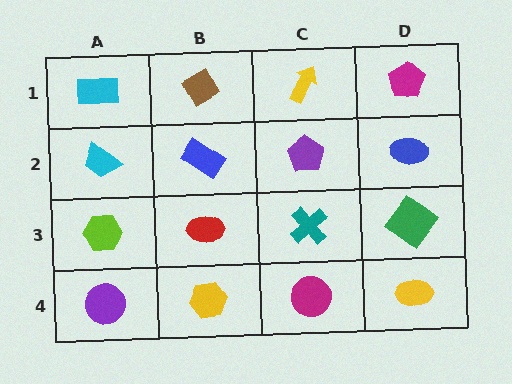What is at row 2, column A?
A cyan trapezoid.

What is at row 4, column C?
A magenta circle.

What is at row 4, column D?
A yellow ellipse.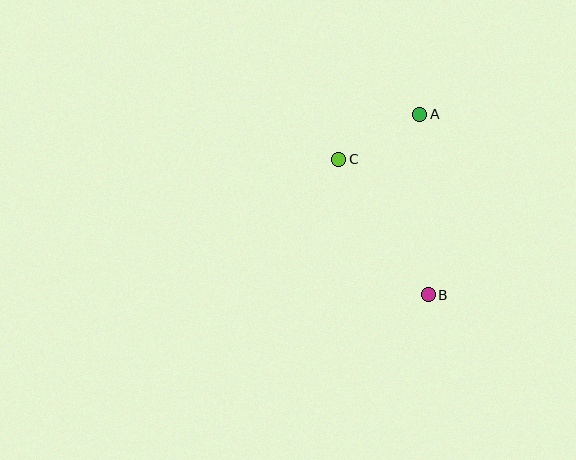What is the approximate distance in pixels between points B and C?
The distance between B and C is approximately 163 pixels.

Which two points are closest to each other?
Points A and C are closest to each other.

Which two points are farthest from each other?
Points A and B are farthest from each other.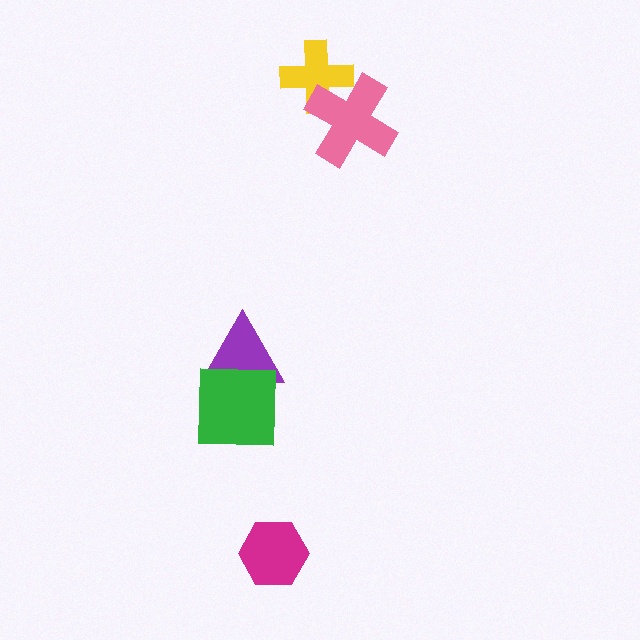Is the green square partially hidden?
No, no other shape covers it.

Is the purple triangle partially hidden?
Yes, it is partially covered by another shape.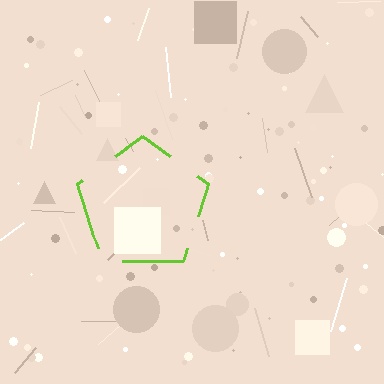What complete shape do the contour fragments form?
The contour fragments form a pentagon.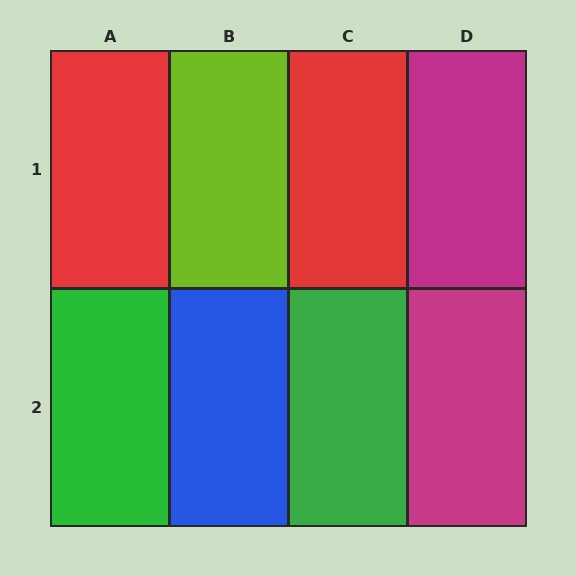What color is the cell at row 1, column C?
Red.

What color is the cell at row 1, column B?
Lime.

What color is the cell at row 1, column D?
Magenta.